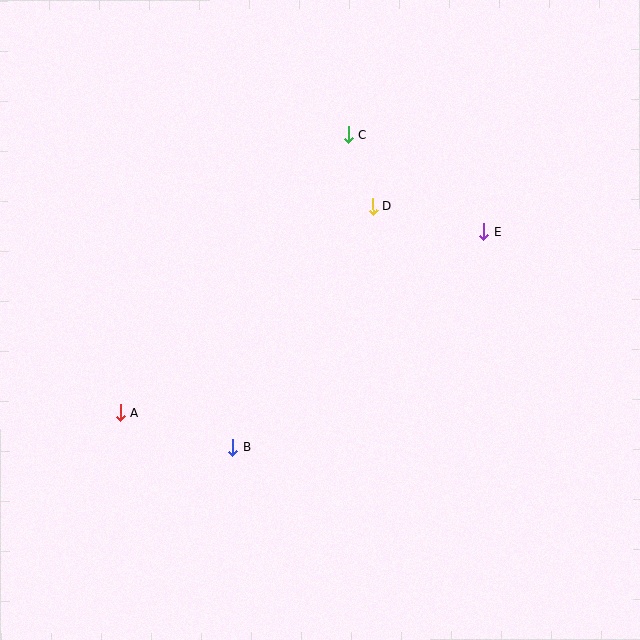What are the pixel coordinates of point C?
Point C is at (348, 135).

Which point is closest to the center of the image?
Point D at (373, 206) is closest to the center.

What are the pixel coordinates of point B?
Point B is at (232, 448).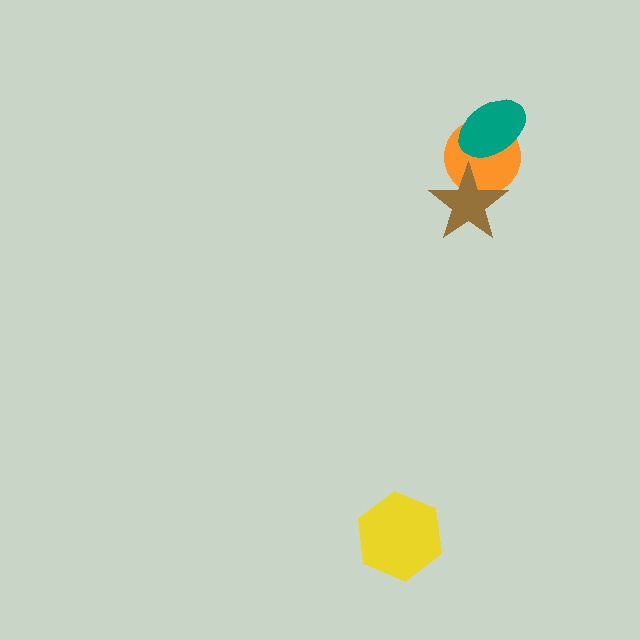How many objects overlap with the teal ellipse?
1 object overlaps with the teal ellipse.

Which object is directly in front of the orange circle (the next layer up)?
The brown star is directly in front of the orange circle.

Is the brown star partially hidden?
No, no other shape covers it.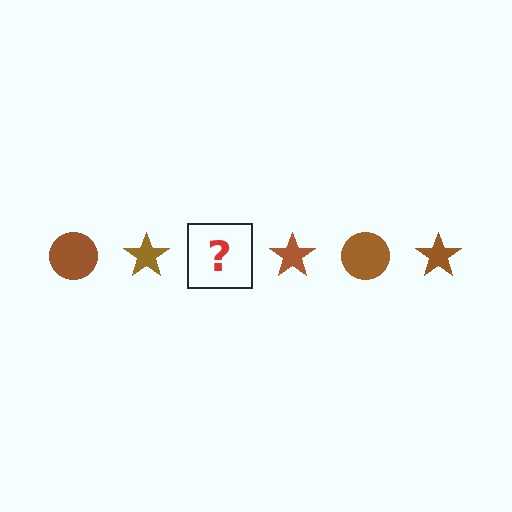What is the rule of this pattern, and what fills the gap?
The rule is that the pattern cycles through circle, star shapes in brown. The gap should be filled with a brown circle.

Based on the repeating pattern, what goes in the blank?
The blank should be a brown circle.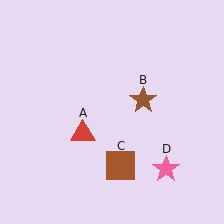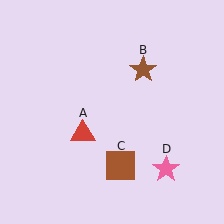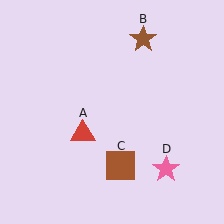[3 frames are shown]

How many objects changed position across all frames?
1 object changed position: brown star (object B).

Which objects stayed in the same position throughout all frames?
Red triangle (object A) and brown square (object C) and pink star (object D) remained stationary.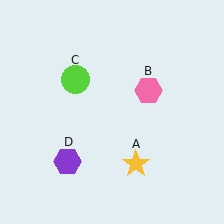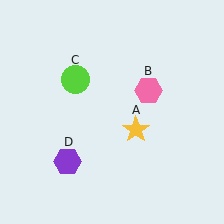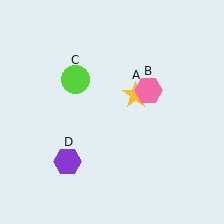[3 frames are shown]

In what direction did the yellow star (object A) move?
The yellow star (object A) moved up.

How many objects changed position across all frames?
1 object changed position: yellow star (object A).